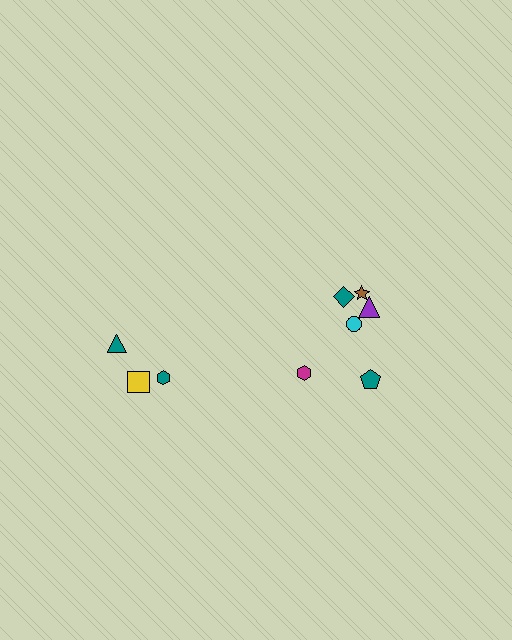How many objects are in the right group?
There are 6 objects.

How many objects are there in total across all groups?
There are 9 objects.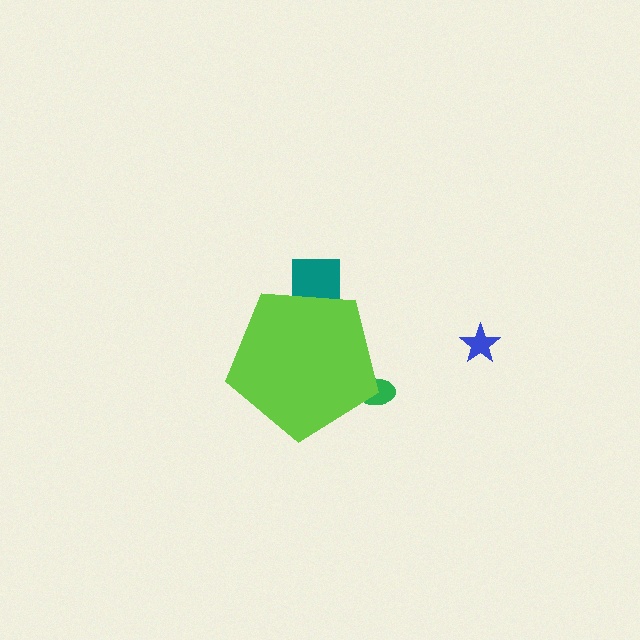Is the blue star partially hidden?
No, the blue star is fully visible.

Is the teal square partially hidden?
Yes, the teal square is partially hidden behind the lime pentagon.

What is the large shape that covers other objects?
A lime pentagon.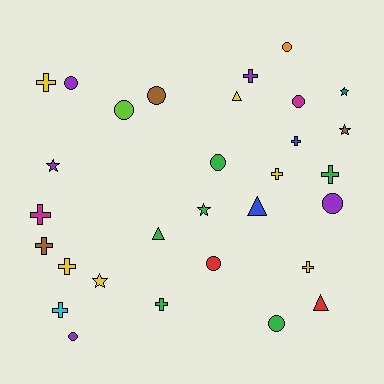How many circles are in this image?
There are 10 circles.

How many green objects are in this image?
There are 6 green objects.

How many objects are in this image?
There are 30 objects.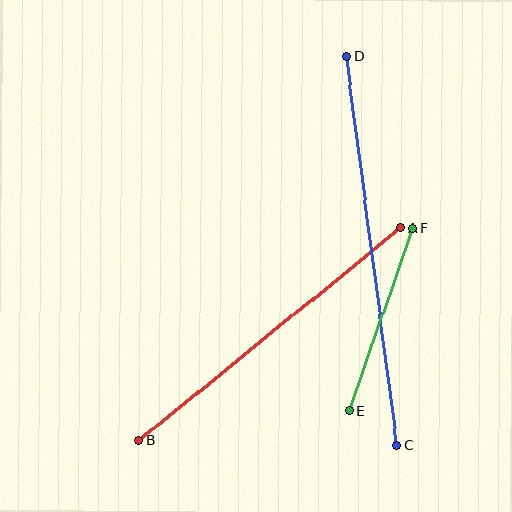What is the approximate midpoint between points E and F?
The midpoint is at approximately (381, 320) pixels.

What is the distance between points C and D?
The distance is approximately 393 pixels.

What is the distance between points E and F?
The distance is approximately 193 pixels.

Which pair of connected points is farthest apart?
Points C and D are farthest apart.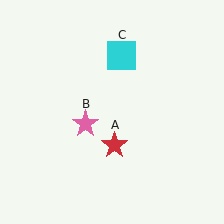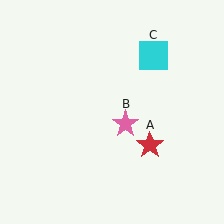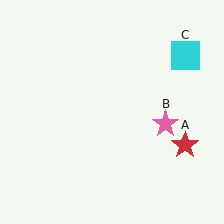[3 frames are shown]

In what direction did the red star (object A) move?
The red star (object A) moved right.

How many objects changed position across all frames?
3 objects changed position: red star (object A), pink star (object B), cyan square (object C).